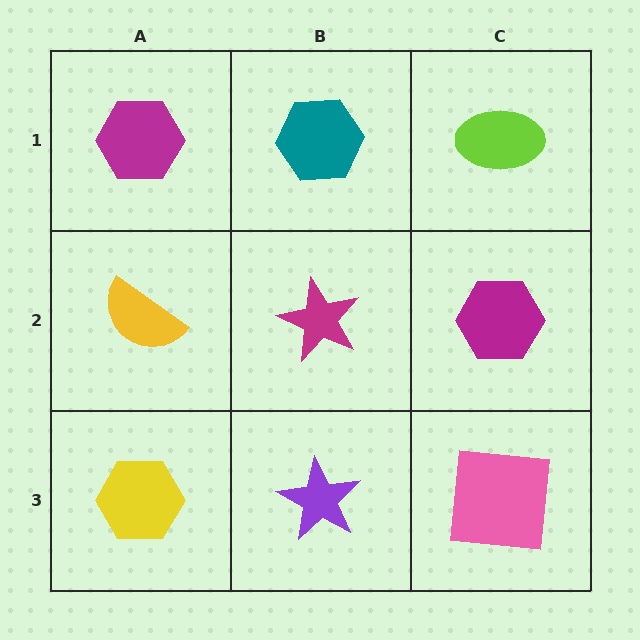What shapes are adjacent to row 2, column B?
A teal hexagon (row 1, column B), a purple star (row 3, column B), a yellow semicircle (row 2, column A), a magenta hexagon (row 2, column C).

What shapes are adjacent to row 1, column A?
A yellow semicircle (row 2, column A), a teal hexagon (row 1, column B).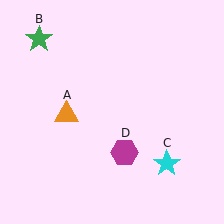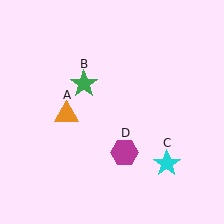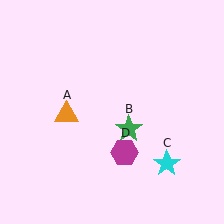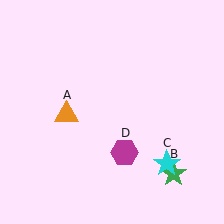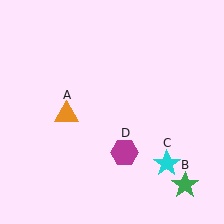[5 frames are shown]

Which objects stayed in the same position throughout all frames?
Orange triangle (object A) and cyan star (object C) and magenta hexagon (object D) remained stationary.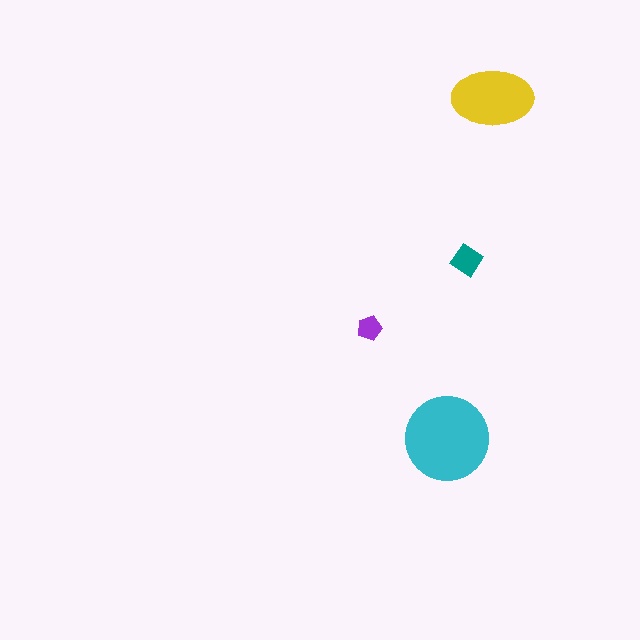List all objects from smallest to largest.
The purple pentagon, the teal diamond, the yellow ellipse, the cyan circle.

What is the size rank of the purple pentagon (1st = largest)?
4th.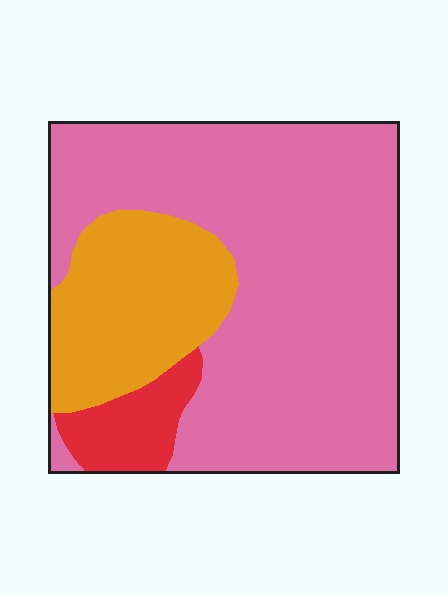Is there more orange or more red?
Orange.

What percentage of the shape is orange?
Orange covers 22% of the shape.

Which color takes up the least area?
Red, at roughly 10%.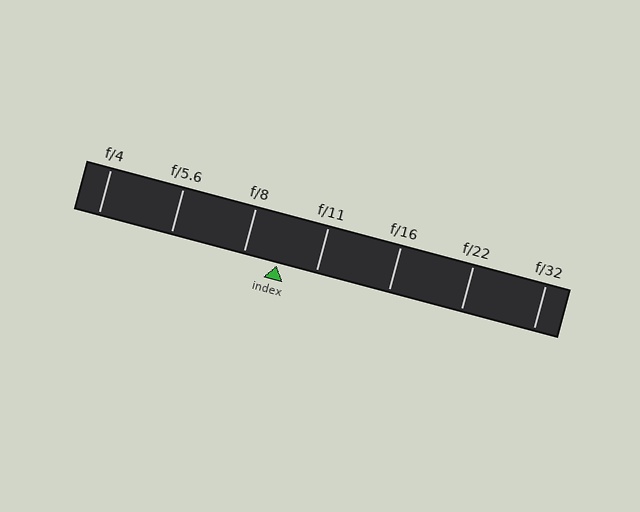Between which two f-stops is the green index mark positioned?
The index mark is between f/8 and f/11.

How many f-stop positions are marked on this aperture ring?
There are 7 f-stop positions marked.